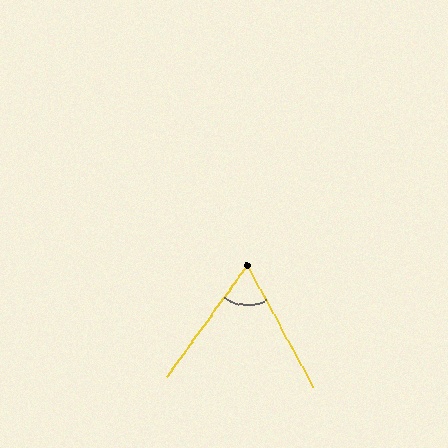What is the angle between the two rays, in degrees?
Approximately 64 degrees.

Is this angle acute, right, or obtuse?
It is acute.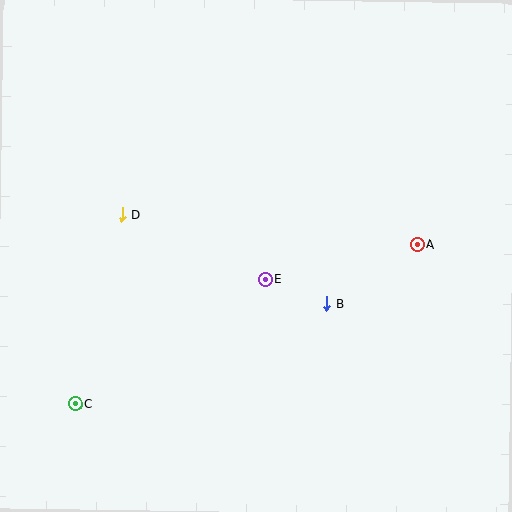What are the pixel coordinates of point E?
Point E is at (265, 279).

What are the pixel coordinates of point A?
Point A is at (417, 244).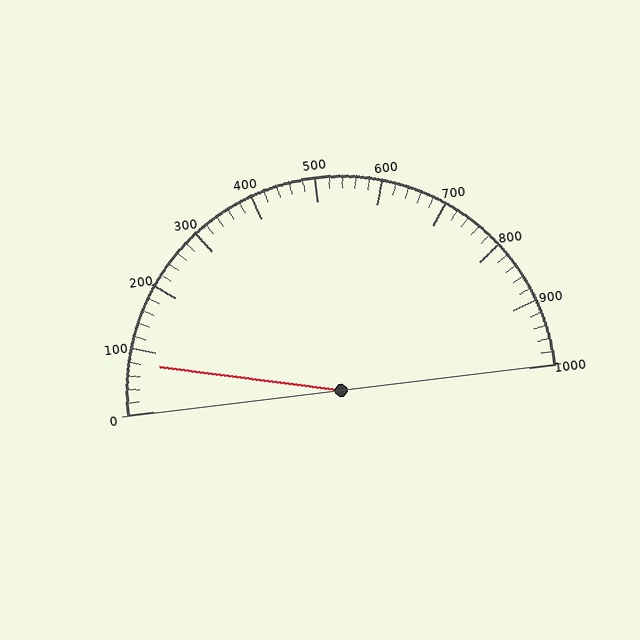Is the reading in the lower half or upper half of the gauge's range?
The reading is in the lower half of the range (0 to 1000).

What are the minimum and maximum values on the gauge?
The gauge ranges from 0 to 1000.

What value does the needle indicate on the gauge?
The needle indicates approximately 80.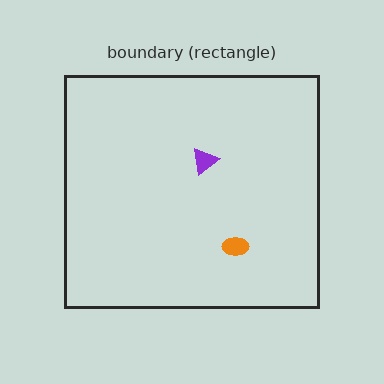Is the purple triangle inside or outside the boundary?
Inside.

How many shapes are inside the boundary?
2 inside, 0 outside.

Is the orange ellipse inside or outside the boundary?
Inside.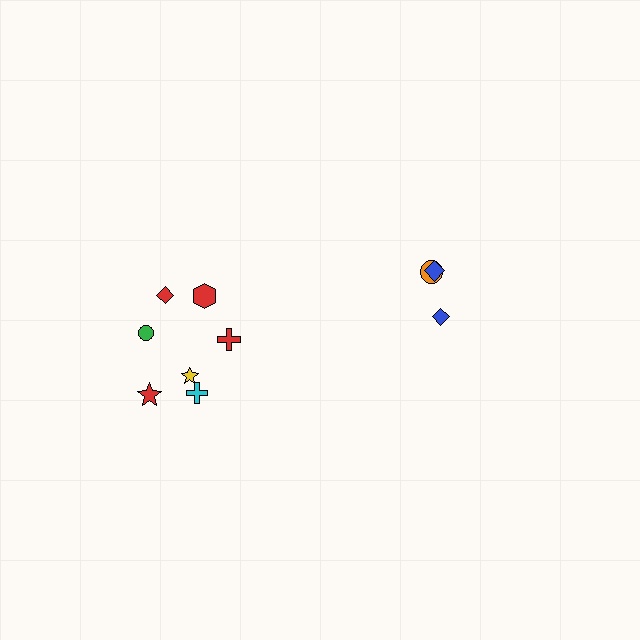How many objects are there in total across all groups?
There are 10 objects.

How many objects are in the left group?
There are 7 objects.